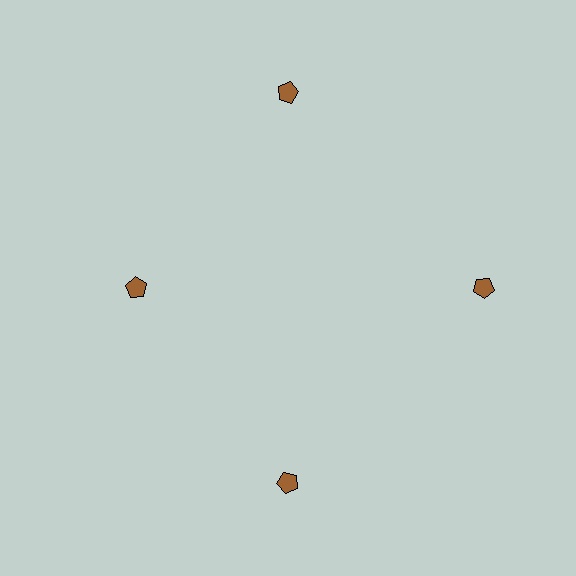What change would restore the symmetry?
The symmetry would be restored by moving it outward, back onto the ring so that all 4 pentagons sit at equal angles and equal distance from the center.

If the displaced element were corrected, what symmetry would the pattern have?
It would have 4-fold rotational symmetry — the pattern would map onto itself every 90 degrees.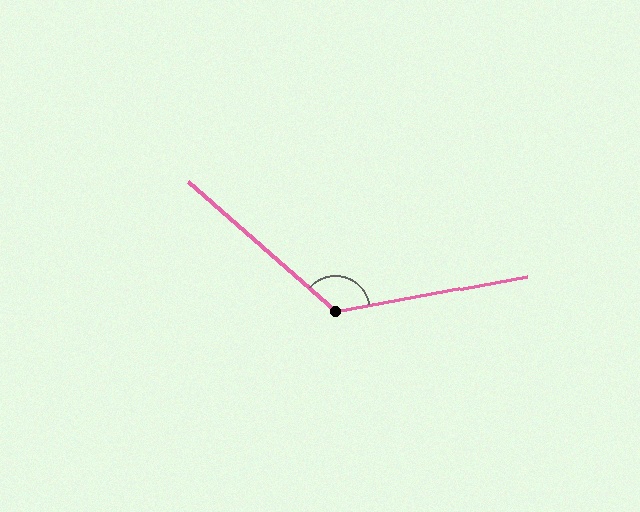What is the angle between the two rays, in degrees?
Approximately 128 degrees.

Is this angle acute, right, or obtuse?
It is obtuse.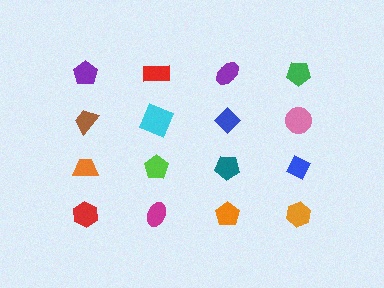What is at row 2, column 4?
A pink circle.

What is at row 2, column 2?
A cyan square.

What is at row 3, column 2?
A lime pentagon.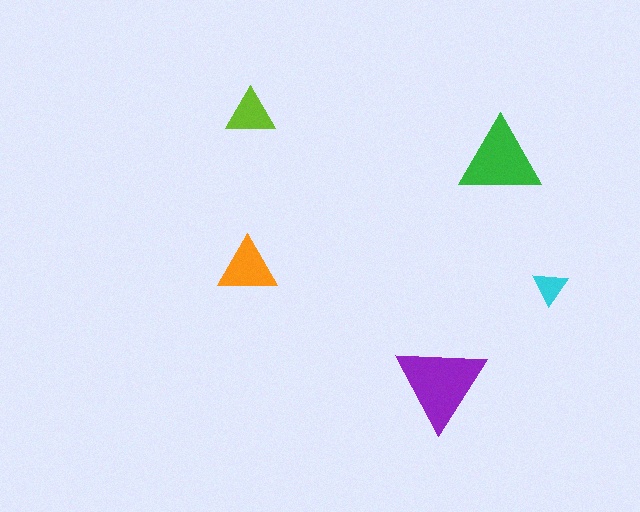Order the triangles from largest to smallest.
the purple one, the green one, the orange one, the lime one, the cyan one.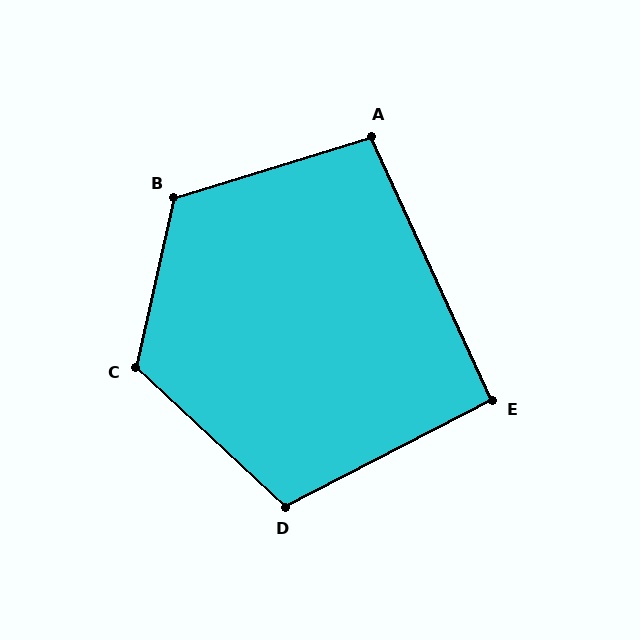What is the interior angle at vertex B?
Approximately 120 degrees (obtuse).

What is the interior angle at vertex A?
Approximately 97 degrees (obtuse).